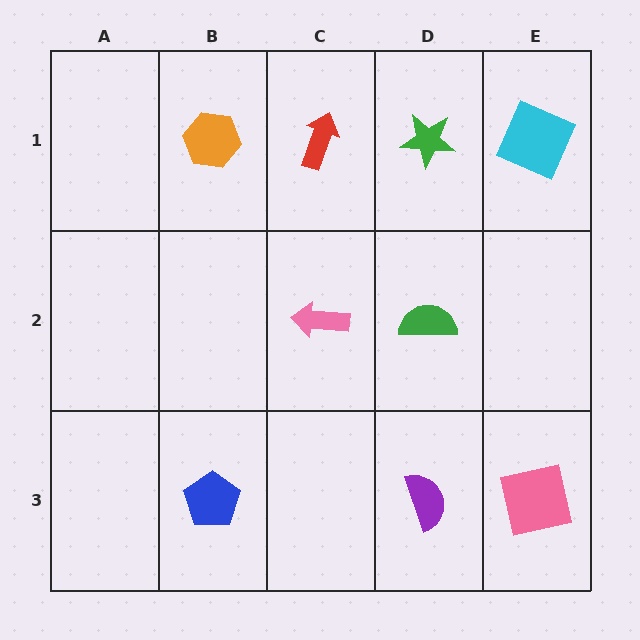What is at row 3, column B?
A blue pentagon.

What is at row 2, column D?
A green semicircle.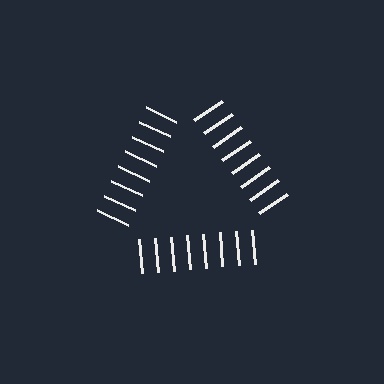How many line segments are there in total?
24 — 8 along each of the 3 edges.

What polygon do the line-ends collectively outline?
An illusory triangle — the line segments terminate on its edges but no continuous stroke is drawn.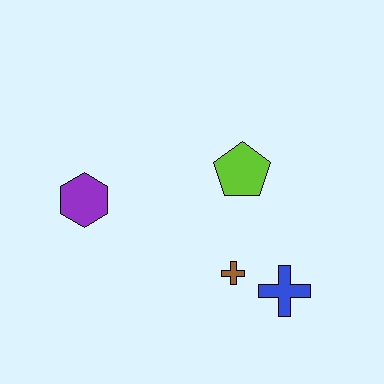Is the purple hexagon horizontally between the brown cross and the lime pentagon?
No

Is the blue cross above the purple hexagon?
No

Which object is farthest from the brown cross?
The purple hexagon is farthest from the brown cross.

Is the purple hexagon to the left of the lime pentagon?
Yes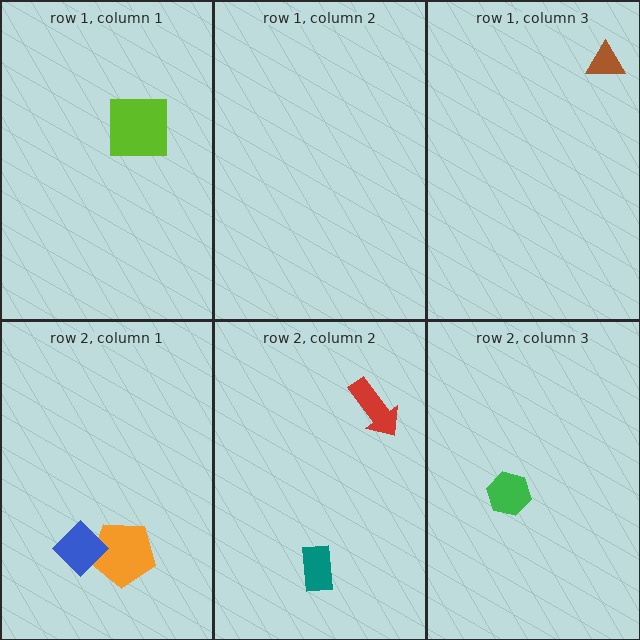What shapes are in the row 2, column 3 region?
The green hexagon.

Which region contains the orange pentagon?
The row 2, column 1 region.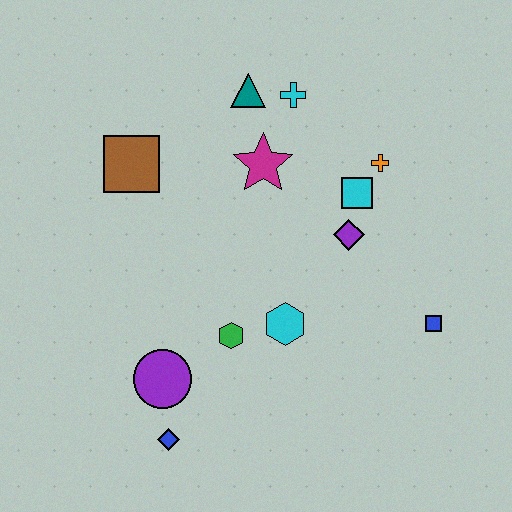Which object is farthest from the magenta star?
The blue diamond is farthest from the magenta star.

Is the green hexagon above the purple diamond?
No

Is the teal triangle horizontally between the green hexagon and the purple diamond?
Yes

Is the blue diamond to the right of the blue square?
No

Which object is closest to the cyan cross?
The teal triangle is closest to the cyan cross.